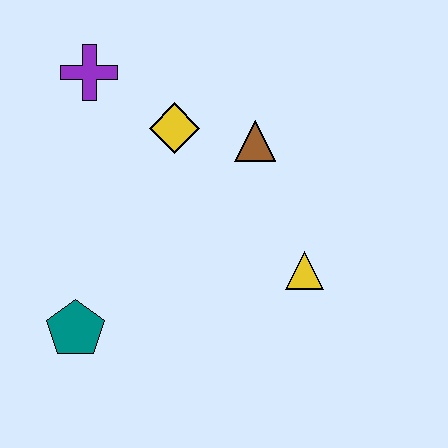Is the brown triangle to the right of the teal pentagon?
Yes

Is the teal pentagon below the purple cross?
Yes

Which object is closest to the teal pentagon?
The yellow diamond is closest to the teal pentagon.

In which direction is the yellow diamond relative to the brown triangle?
The yellow diamond is to the left of the brown triangle.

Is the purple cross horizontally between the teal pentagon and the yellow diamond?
Yes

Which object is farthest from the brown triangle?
The teal pentagon is farthest from the brown triangle.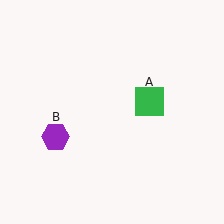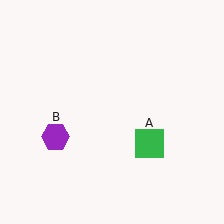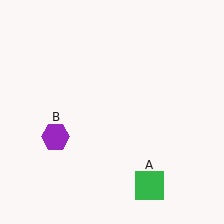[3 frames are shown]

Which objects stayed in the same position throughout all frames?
Purple hexagon (object B) remained stationary.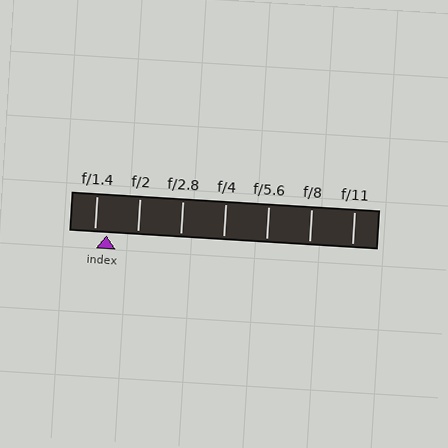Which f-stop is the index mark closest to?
The index mark is closest to f/1.4.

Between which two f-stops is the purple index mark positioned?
The index mark is between f/1.4 and f/2.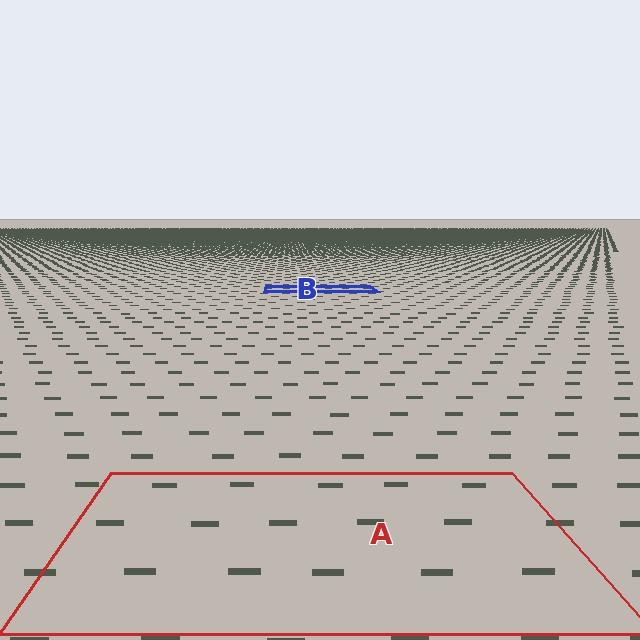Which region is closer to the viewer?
Region A is closer. The texture elements there are larger and more spread out.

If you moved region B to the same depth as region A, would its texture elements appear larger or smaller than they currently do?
They would appear larger. At a closer depth, the same texture elements are projected at a bigger on-screen size.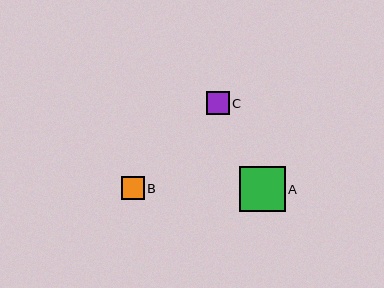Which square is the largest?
Square A is the largest with a size of approximately 45 pixels.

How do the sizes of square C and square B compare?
Square C and square B are approximately the same size.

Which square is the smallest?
Square B is the smallest with a size of approximately 22 pixels.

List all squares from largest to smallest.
From largest to smallest: A, C, B.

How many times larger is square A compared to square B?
Square A is approximately 2.0 times the size of square B.